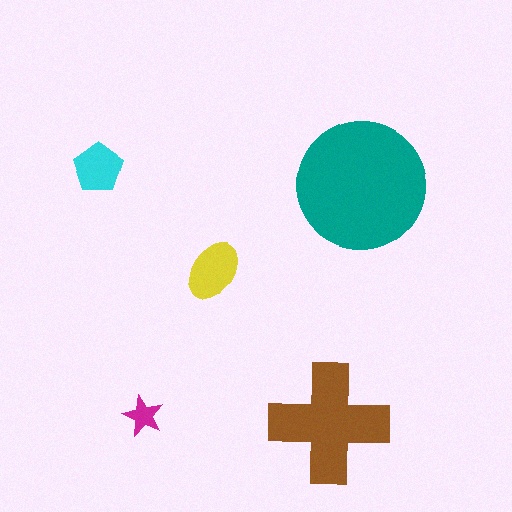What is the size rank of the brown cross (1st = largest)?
2nd.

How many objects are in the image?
There are 5 objects in the image.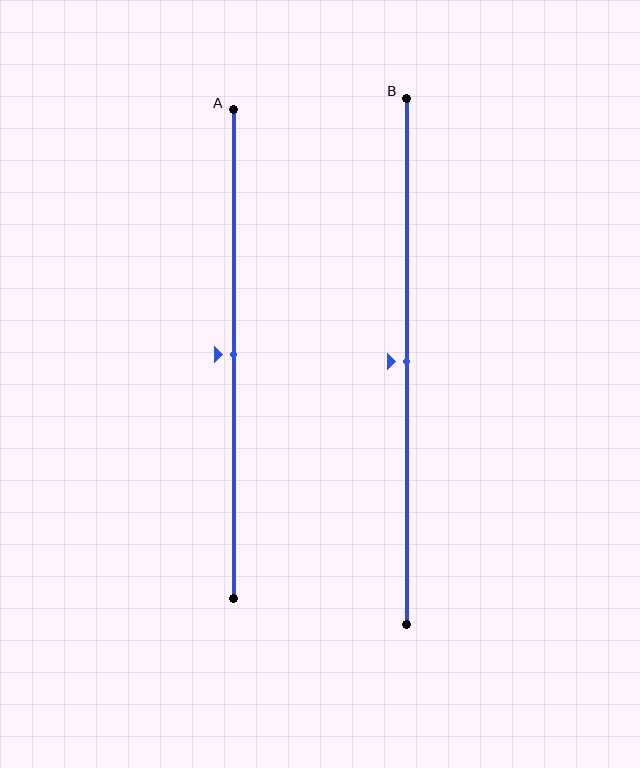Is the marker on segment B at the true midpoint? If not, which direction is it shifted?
Yes, the marker on segment B is at the true midpoint.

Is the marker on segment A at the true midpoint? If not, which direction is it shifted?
Yes, the marker on segment A is at the true midpoint.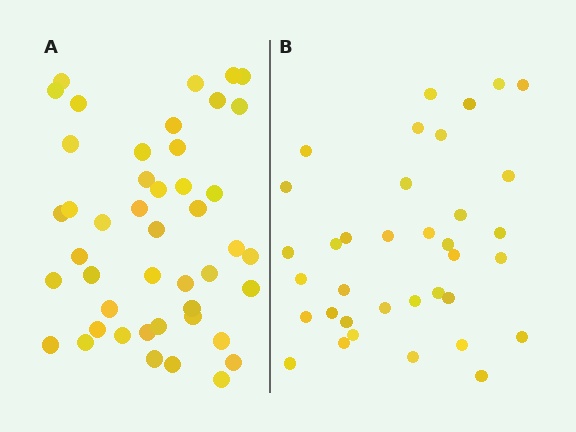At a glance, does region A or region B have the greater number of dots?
Region A (the left region) has more dots.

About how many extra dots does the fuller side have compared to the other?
Region A has roughly 8 or so more dots than region B.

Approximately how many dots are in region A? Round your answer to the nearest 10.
About 40 dots. (The exact count is 45, which rounds to 40.)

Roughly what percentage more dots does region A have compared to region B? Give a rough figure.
About 25% more.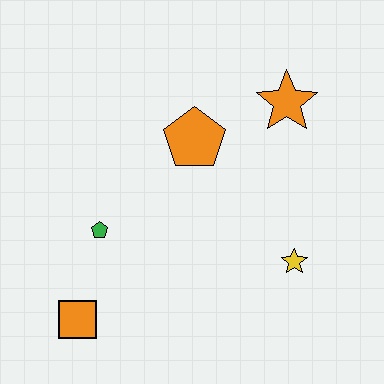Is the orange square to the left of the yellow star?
Yes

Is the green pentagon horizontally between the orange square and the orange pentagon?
Yes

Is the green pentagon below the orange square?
No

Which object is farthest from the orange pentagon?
The orange square is farthest from the orange pentagon.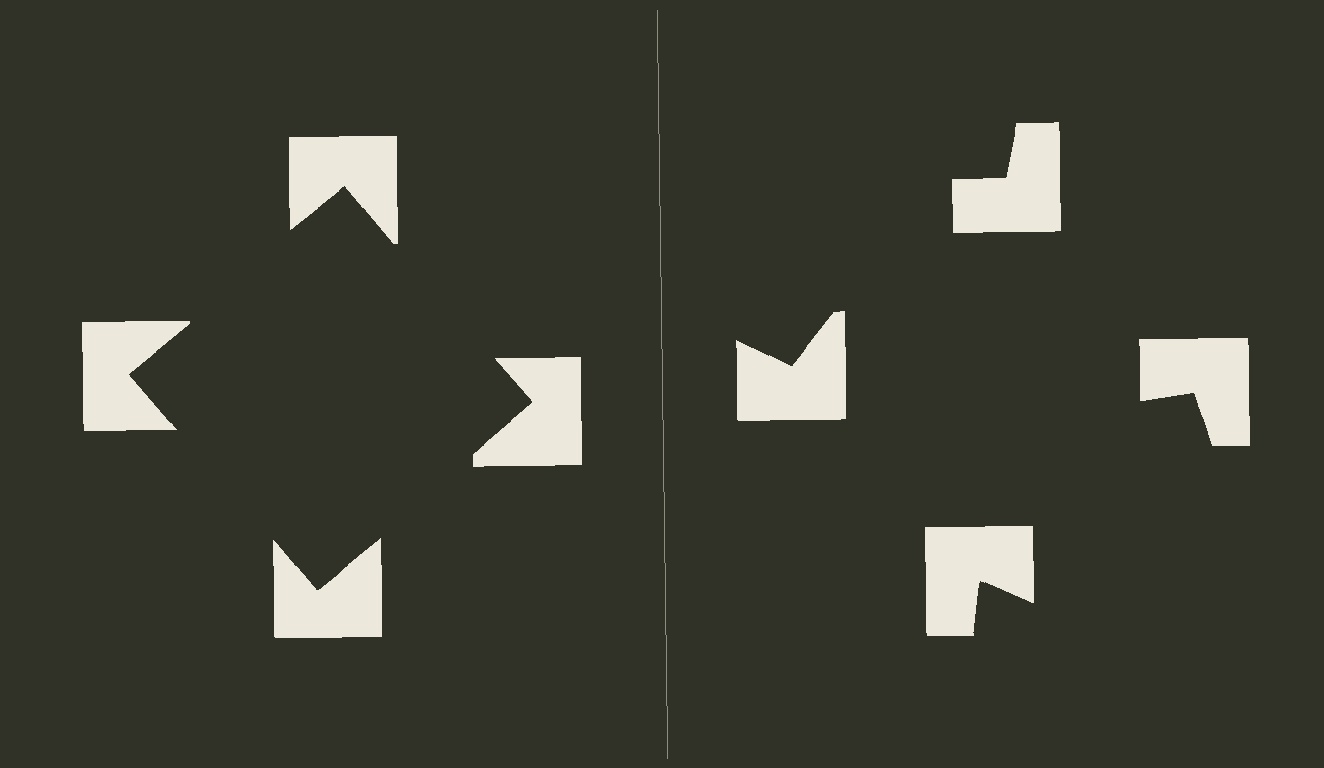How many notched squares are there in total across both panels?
8 — 4 on each side.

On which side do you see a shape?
An illusory square appears on the left side. On the right side the wedge cuts are rotated, so no coherent shape forms.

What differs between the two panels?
The notched squares are positioned identically on both sides; only the wedge orientations differ. On the left they align to a square; on the right they are misaligned.